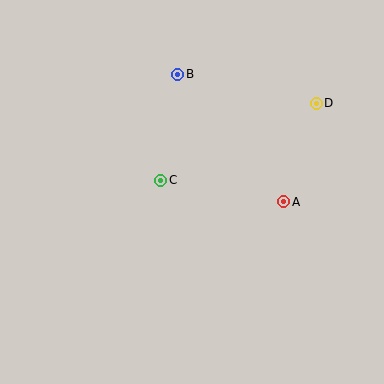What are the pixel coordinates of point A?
Point A is at (284, 202).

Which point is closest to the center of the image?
Point C at (161, 180) is closest to the center.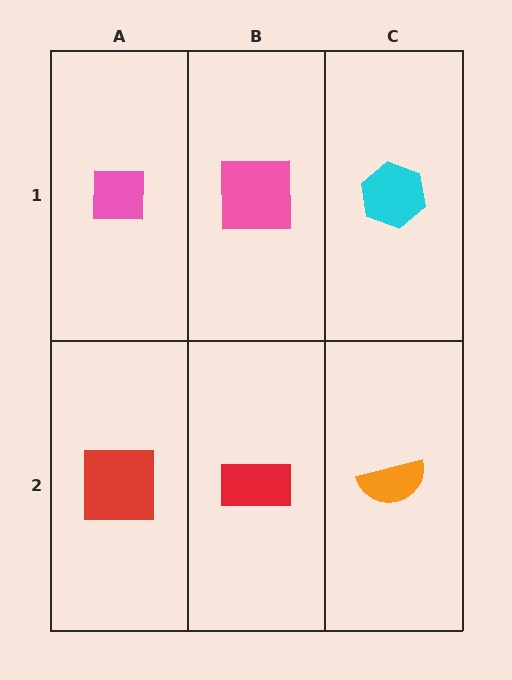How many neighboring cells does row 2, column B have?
3.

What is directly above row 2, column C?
A cyan hexagon.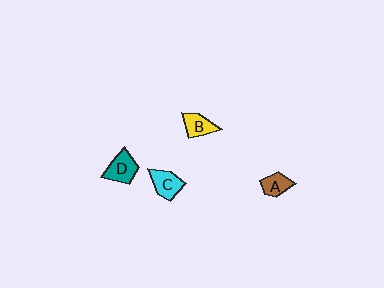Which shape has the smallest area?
Shape A (brown).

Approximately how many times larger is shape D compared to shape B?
Approximately 1.3 times.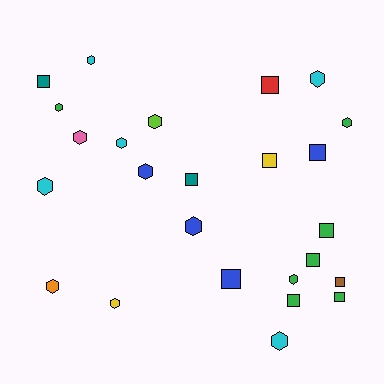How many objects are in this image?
There are 25 objects.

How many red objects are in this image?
There is 1 red object.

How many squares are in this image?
There are 11 squares.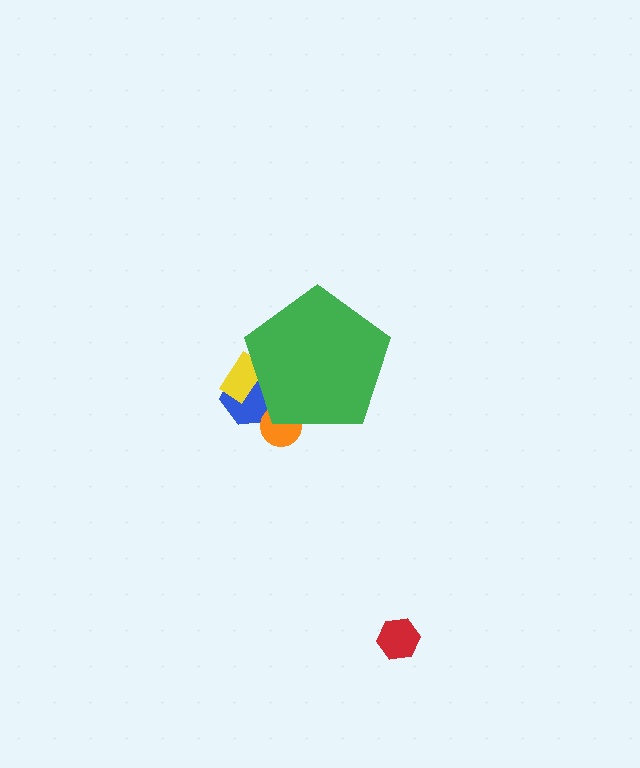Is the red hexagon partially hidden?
No, the red hexagon is fully visible.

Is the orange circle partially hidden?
Yes, the orange circle is partially hidden behind the green pentagon.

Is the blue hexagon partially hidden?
Yes, the blue hexagon is partially hidden behind the green pentagon.